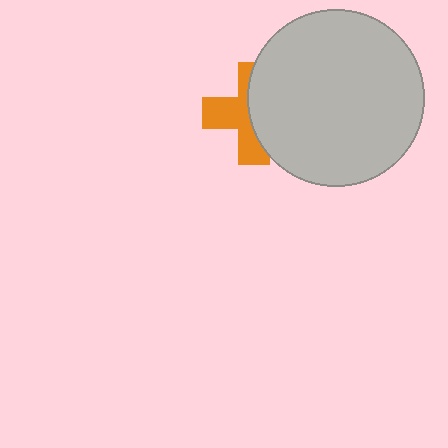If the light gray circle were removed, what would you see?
You would see the complete orange cross.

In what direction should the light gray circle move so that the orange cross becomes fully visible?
The light gray circle should move right. That is the shortest direction to clear the overlap and leave the orange cross fully visible.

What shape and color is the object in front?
The object in front is a light gray circle.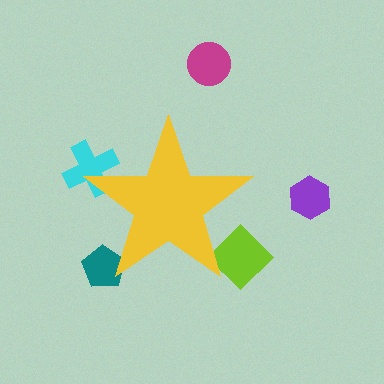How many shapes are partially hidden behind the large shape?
3 shapes are partially hidden.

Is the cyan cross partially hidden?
Yes, the cyan cross is partially hidden behind the yellow star.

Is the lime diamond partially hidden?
Yes, the lime diamond is partially hidden behind the yellow star.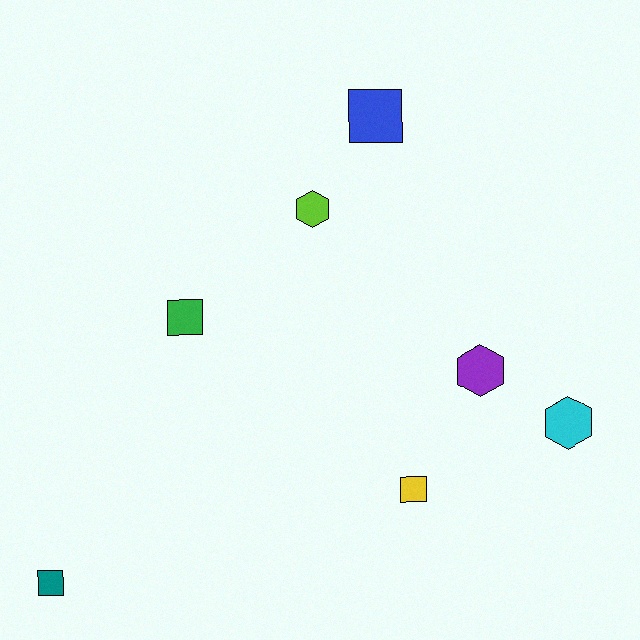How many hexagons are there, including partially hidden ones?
There are 3 hexagons.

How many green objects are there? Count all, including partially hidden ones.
There is 1 green object.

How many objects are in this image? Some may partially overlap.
There are 7 objects.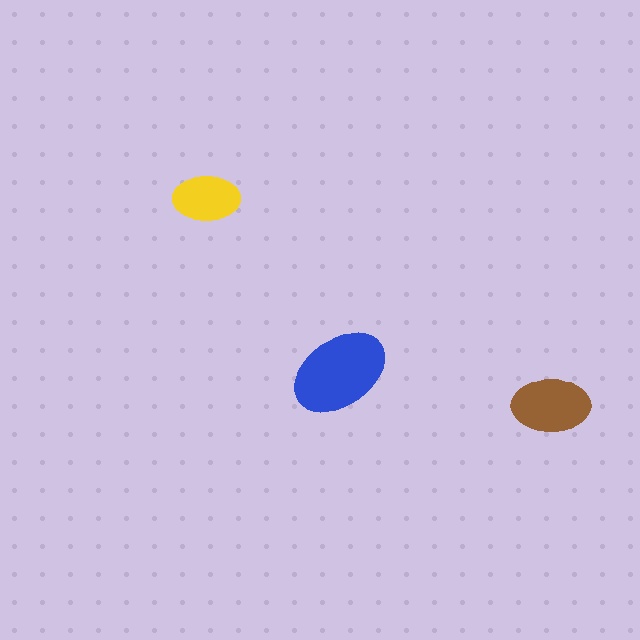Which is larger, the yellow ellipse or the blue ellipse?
The blue one.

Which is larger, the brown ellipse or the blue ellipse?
The blue one.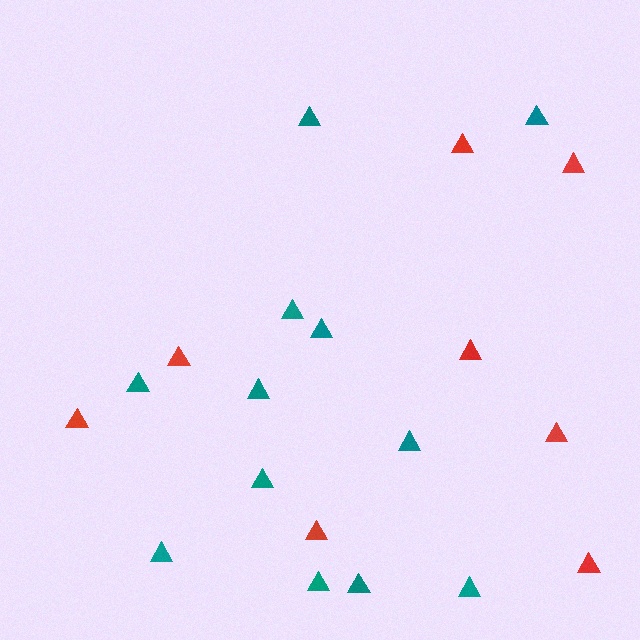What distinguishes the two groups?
There are 2 groups: one group of red triangles (8) and one group of teal triangles (12).